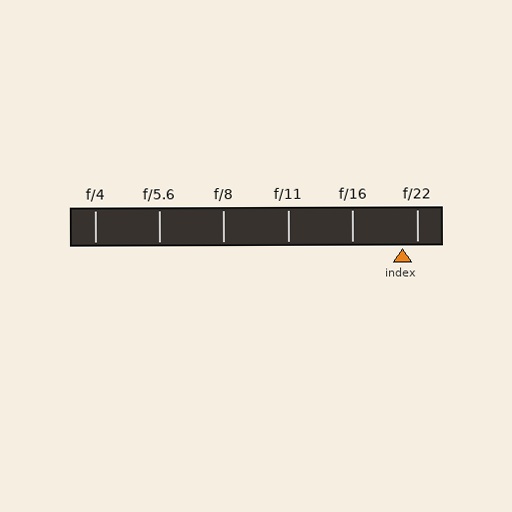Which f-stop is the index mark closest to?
The index mark is closest to f/22.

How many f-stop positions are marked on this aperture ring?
There are 6 f-stop positions marked.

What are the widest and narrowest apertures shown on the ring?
The widest aperture shown is f/4 and the narrowest is f/22.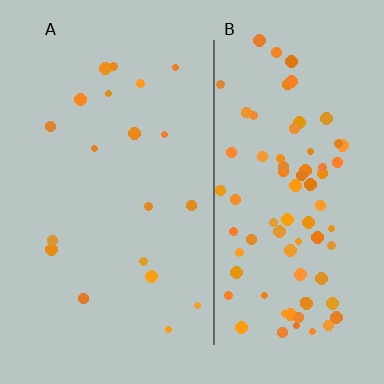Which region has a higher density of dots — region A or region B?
B (the right).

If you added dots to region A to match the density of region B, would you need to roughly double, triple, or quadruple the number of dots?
Approximately quadruple.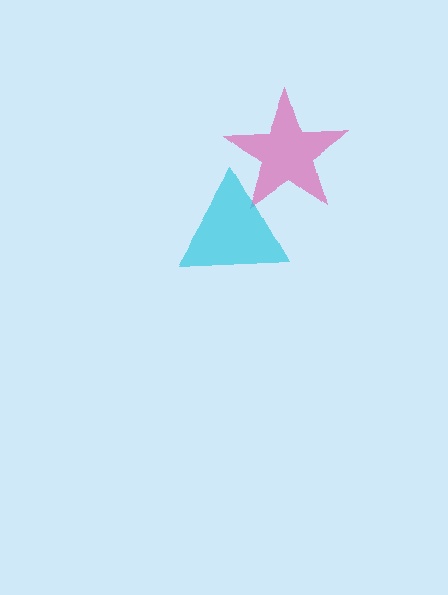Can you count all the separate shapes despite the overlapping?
Yes, there are 2 separate shapes.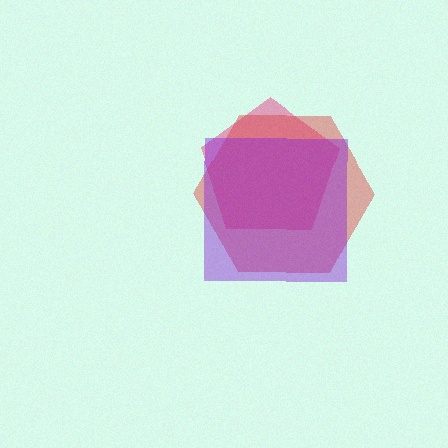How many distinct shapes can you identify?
There are 3 distinct shapes: a pink pentagon, a red hexagon, a purple square.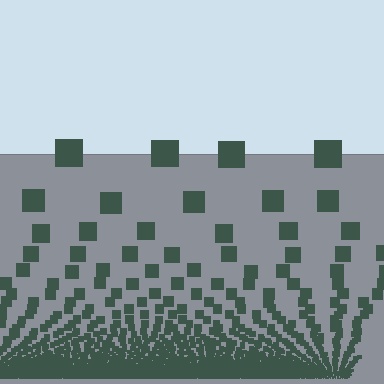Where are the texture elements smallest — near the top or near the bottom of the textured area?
Near the bottom.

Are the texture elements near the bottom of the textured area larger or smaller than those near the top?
Smaller. The gradient is inverted — elements near the bottom are smaller and denser.